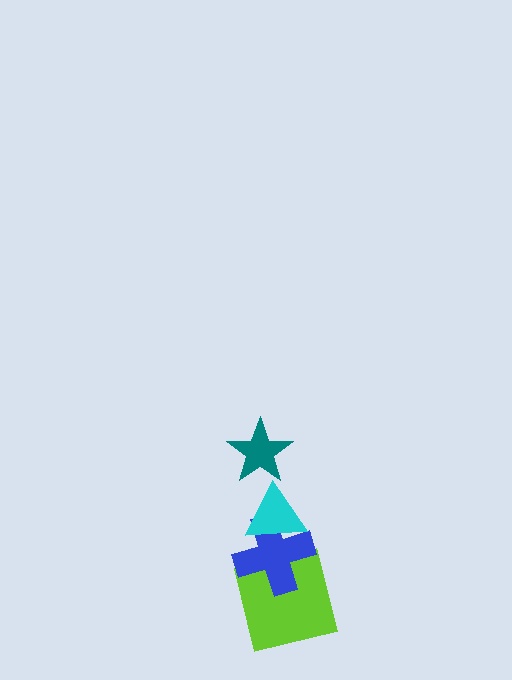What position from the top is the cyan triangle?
The cyan triangle is 2nd from the top.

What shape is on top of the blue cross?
The cyan triangle is on top of the blue cross.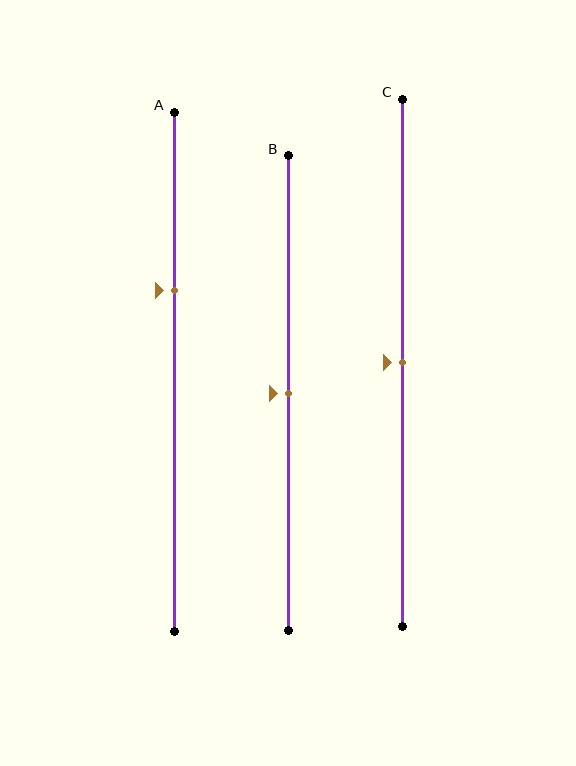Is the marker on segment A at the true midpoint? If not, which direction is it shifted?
No, the marker on segment A is shifted upward by about 16% of the segment length.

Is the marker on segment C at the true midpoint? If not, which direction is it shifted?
Yes, the marker on segment C is at the true midpoint.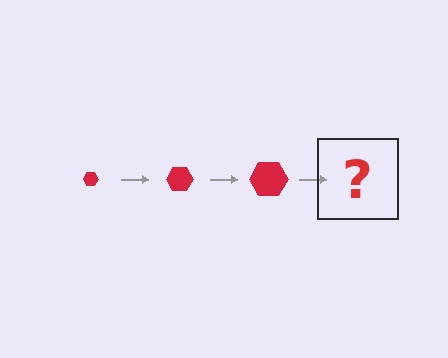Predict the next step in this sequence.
The next step is a red hexagon, larger than the previous one.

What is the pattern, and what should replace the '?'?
The pattern is that the hexagon gets progressively larger each step. The '?' should be a red hexagon, larger than the previous one.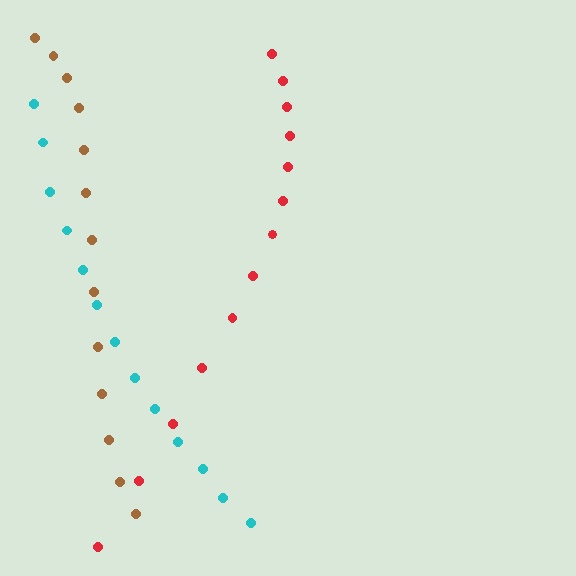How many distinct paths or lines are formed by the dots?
There are 3 distinct paths.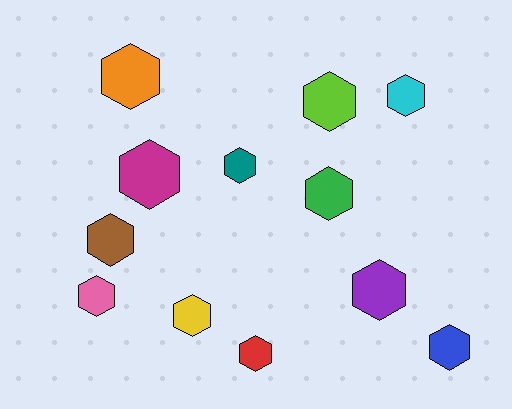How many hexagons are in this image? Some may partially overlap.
There are 12 hexagons.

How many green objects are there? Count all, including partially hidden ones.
There is 1 green object.